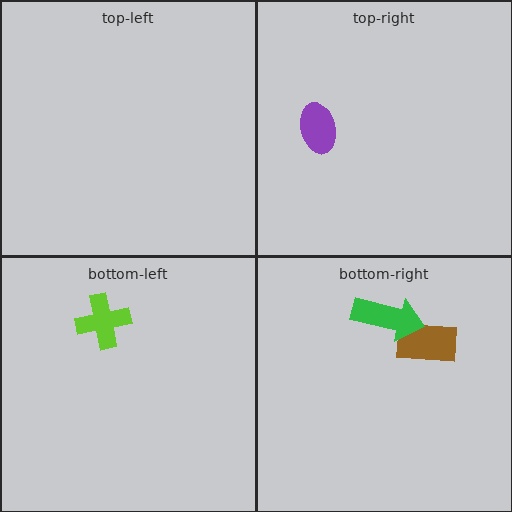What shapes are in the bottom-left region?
The lime cross.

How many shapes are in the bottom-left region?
1.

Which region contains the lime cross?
The bottom-left region.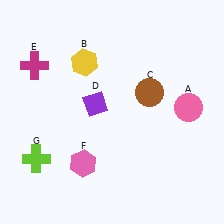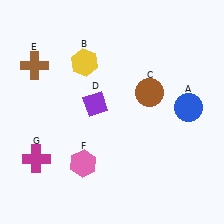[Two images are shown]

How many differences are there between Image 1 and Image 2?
There are 3 differences between the two images.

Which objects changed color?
A changed from pink to blue. E changed from magenta to brown. G changed from lime to magenta.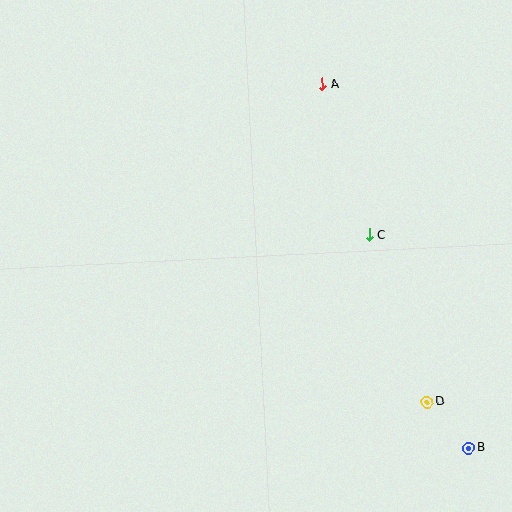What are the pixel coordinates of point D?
Point D is at (427, 402).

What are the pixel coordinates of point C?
Point C is at (369, 235).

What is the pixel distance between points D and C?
The distance between D and C is 177 pixels.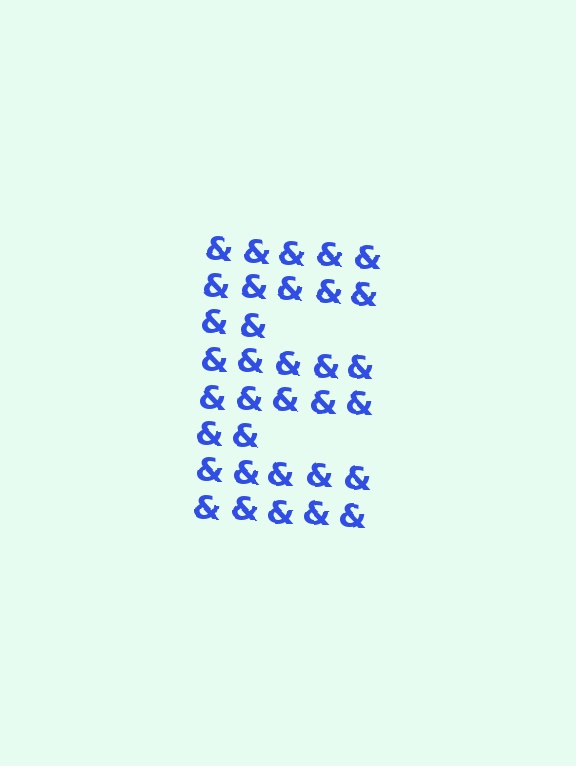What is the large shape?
The large shape is the letter E.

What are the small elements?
The small elements are ampersands.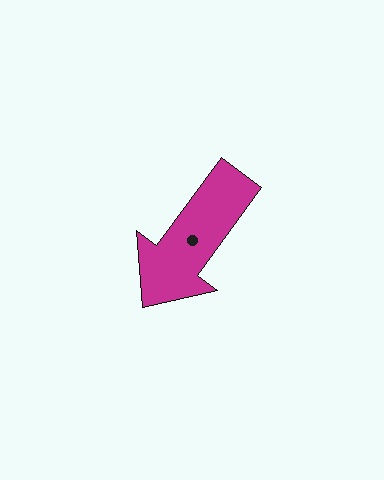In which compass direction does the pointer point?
Southwest.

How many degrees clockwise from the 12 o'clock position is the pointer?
Approximately 216 degrees.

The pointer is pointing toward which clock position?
Roughly 7 o'clock.